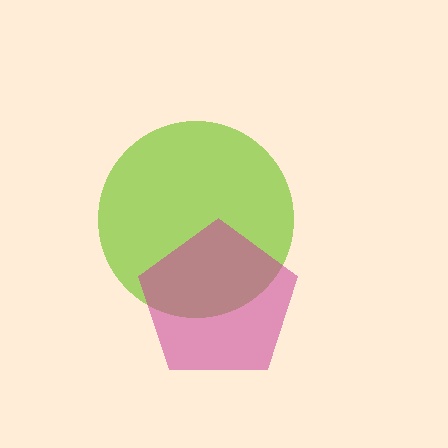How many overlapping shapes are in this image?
There are 2 overlapping shapes in the image.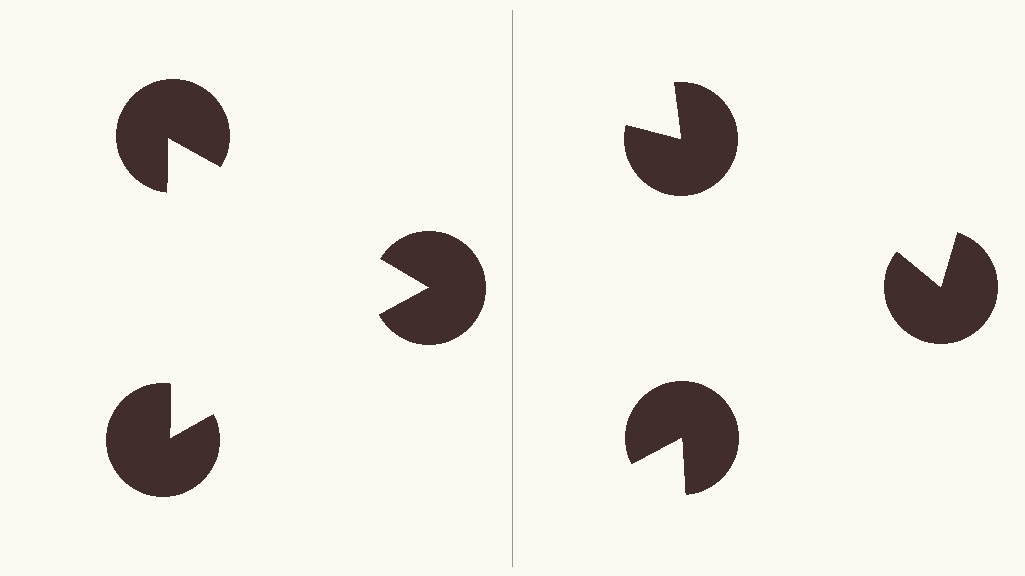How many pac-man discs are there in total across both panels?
6 — 3 on each side.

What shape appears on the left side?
An illusory triangle.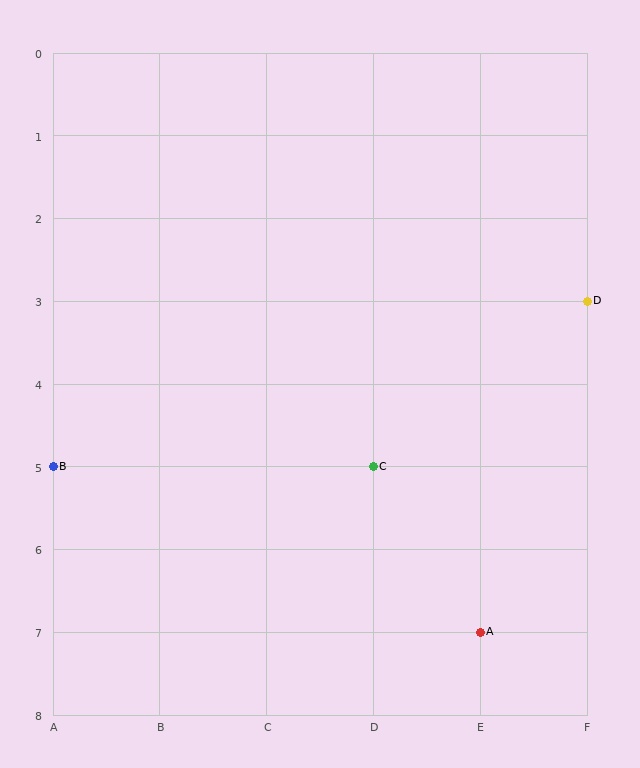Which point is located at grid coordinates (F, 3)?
Point D is at (F, 3).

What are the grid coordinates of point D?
Point D is at grid coordinates (F, 3).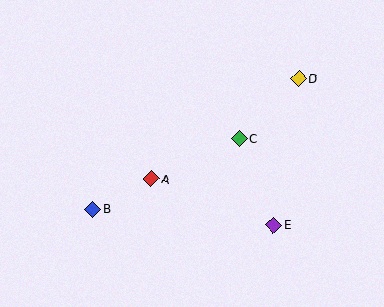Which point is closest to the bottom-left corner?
Point B is closest to the bottom-left corner.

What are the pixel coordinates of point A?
Point A is at (151, 179).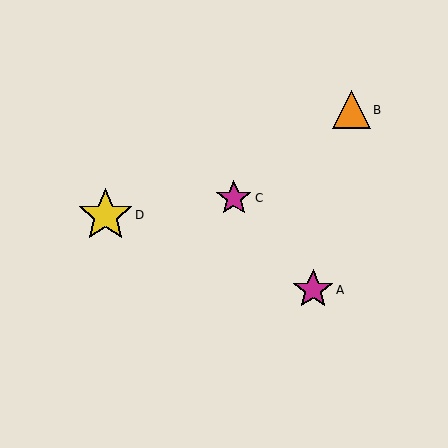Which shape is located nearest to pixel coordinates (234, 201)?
The magenta star (labeled C) at (234, 198) is nearest to that location.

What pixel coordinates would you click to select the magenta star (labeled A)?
Click at (313, 290) to select the magenta star A.